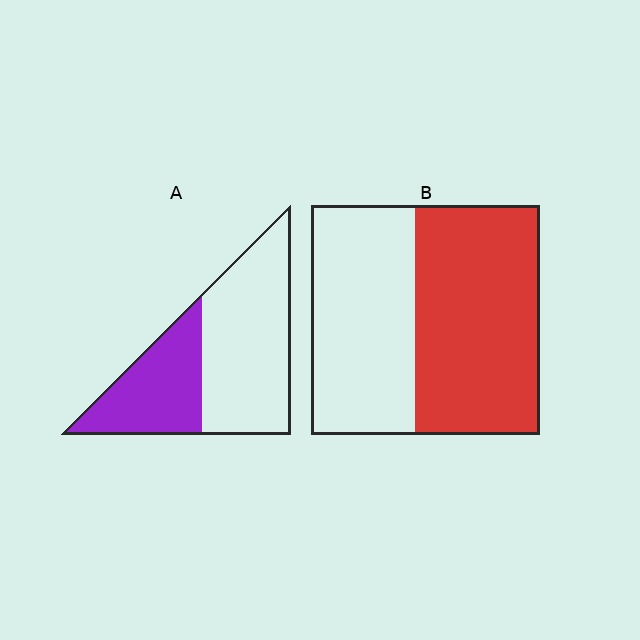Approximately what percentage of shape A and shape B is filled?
A is approximately 40% and B is approximately 55%.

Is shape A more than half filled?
No.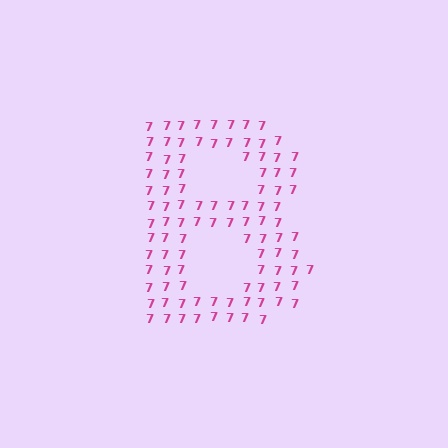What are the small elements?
The small elements are digit 7's.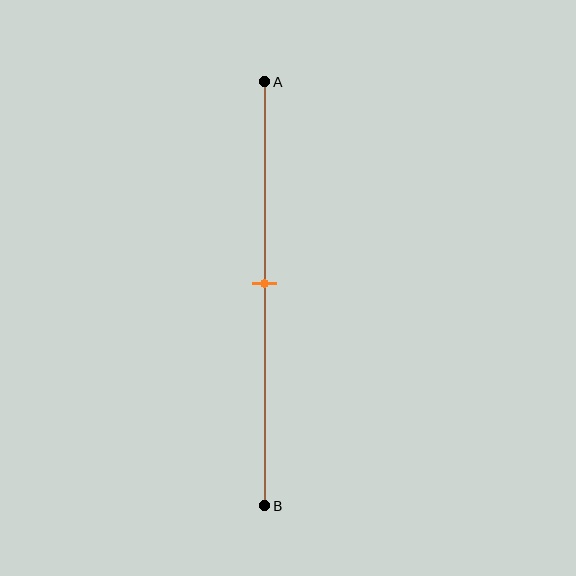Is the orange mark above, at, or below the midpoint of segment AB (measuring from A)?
The orange mark is approximately at the midpoint of segment AB.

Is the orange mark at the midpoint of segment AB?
Yes, the mark is approximately at the midpoint.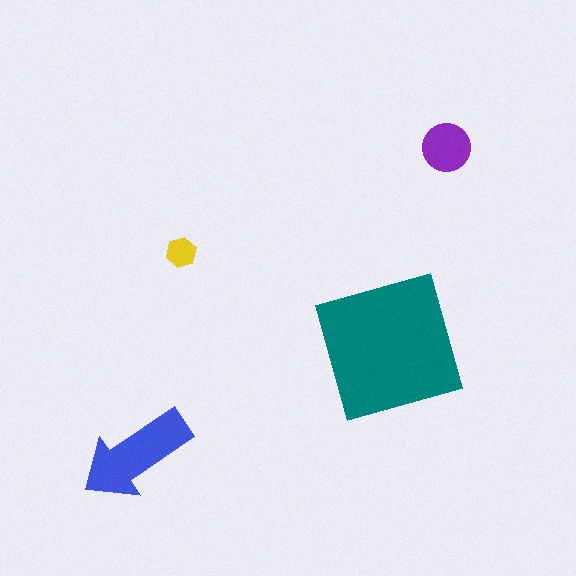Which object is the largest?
The teal square.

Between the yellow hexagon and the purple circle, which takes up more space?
The purple circle.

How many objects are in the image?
There are 4 objects in the image.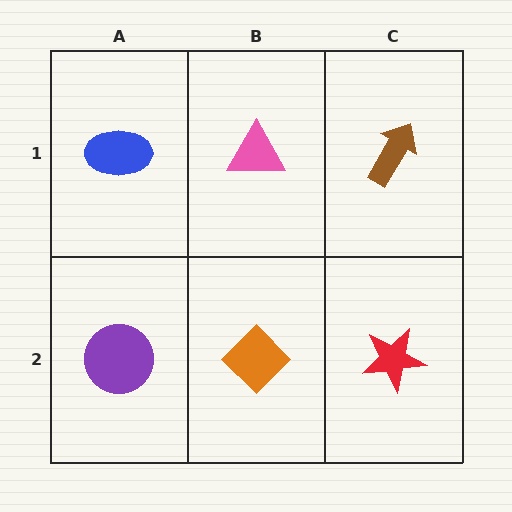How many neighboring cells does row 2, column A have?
2.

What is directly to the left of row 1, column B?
A blue ellipse.